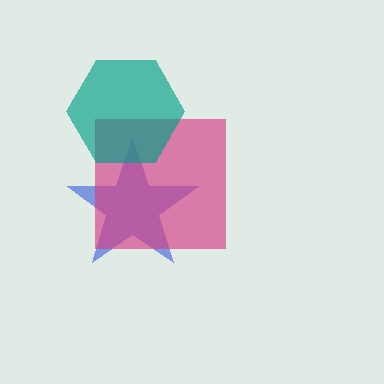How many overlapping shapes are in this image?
There are 3 overlapping shapes in the image.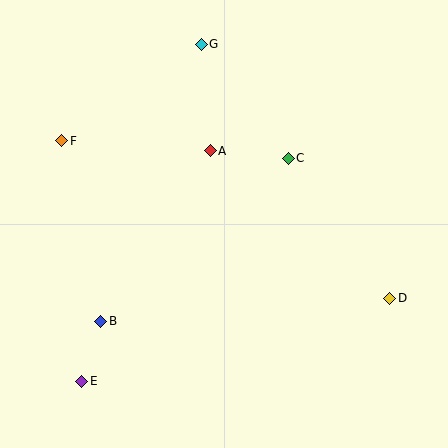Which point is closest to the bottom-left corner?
Point E is closest to the bottom-left corner.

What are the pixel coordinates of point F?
Point F is at (62, 141).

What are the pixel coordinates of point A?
Point A is at (210, 151).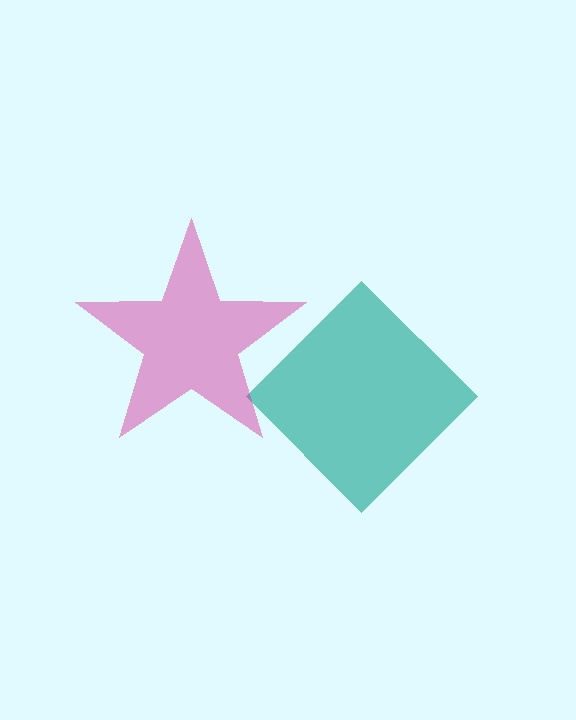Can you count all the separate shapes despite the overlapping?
Yes, there are 2 separate shapes.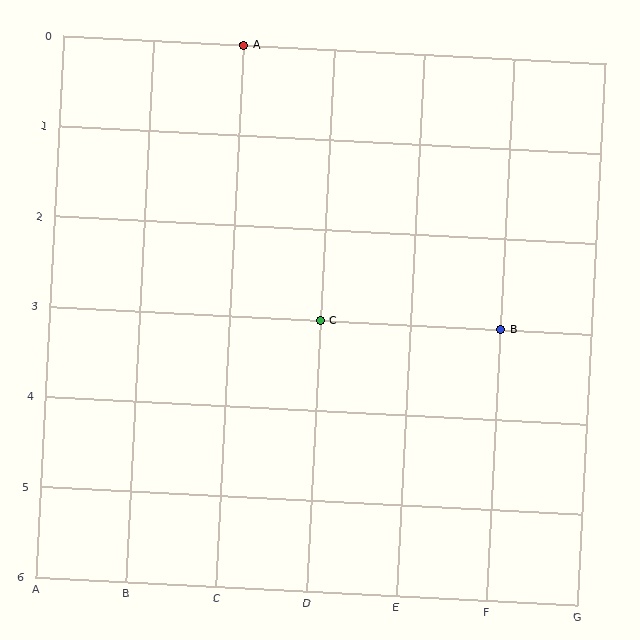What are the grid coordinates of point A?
Point A is at grid coordinates (C, 0).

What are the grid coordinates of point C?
Point C is at grid coordinates (D, 3).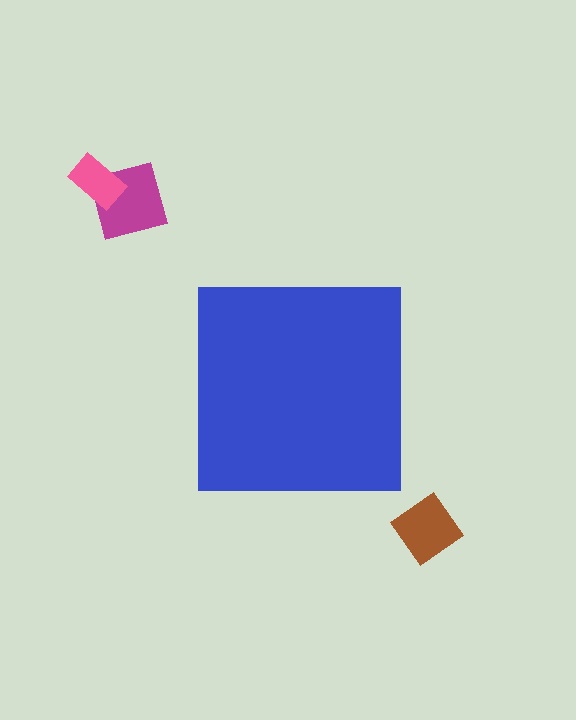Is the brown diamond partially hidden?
No, the brown diamond is fully visible.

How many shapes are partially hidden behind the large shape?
0 shapes are partially hidden.